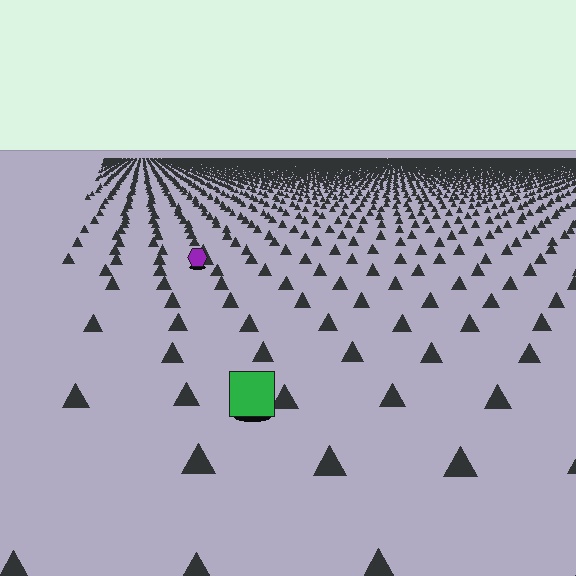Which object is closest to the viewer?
The green square is closest. The texture marks near it are larger and more spread out.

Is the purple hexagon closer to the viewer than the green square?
No. The green square is closer — you can tell from the texture gradient: the ground texture is coarser near it.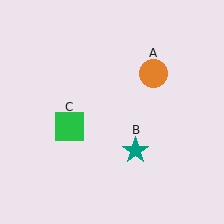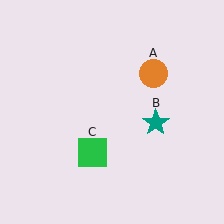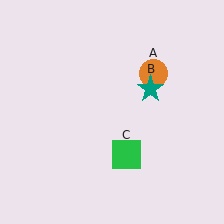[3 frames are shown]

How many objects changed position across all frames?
2 objects changed position: teal star (object B), green square (object C).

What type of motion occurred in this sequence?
The teal star (object B), green square (object C) rotated counterclockwise around the center of the scene.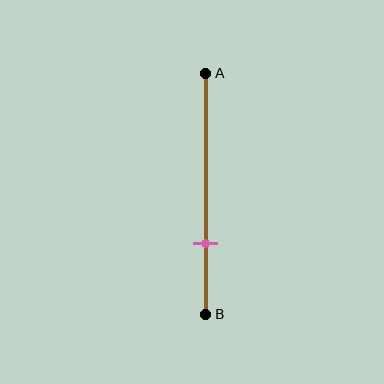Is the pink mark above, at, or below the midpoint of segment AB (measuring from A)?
The pink mark is below the midpoint of segment AB.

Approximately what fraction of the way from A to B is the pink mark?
The pink mark is approximately 70% of the way from A to B.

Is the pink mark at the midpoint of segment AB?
No, the mark is at about 70% from A, not at the 50% midpoint.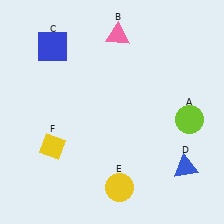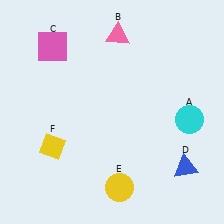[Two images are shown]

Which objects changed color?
A changed from lime to cyan. C changed from blue to pink.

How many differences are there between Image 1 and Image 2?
There are 2 differences between the two images.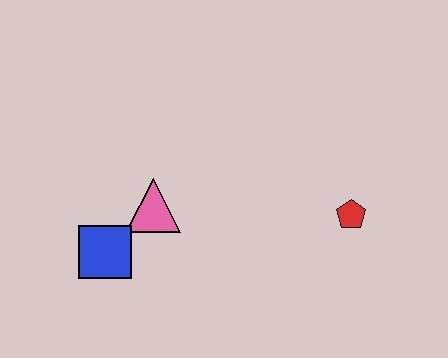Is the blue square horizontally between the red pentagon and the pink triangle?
No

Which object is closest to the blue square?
The pink triangle is closest to the blue square.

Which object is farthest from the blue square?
The red pentagon is farthest from the blue square.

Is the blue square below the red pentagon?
Yes